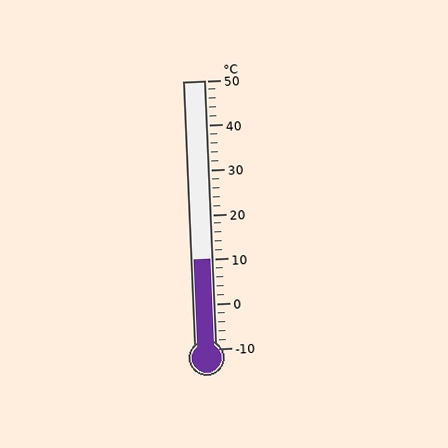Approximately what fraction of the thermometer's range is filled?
The thermometer is filled to approximately 35% of its range.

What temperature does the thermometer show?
The thermometer shows approximately 10°C.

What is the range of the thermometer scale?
The thermometer scale ranges from -10°C to 50°C.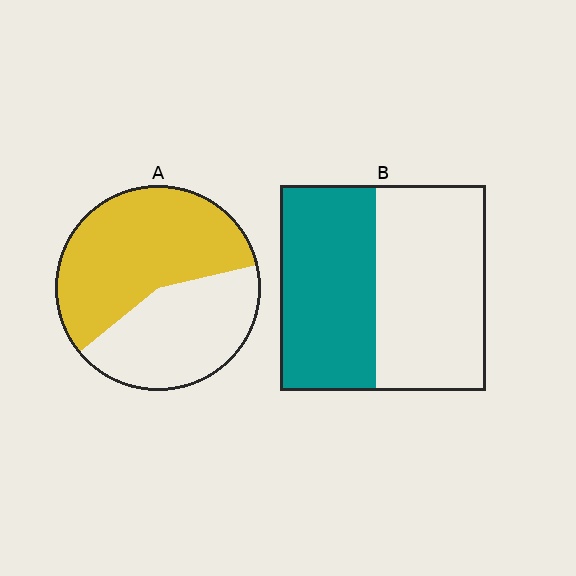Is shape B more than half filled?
Roughly half.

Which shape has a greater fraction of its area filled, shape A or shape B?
Shape A.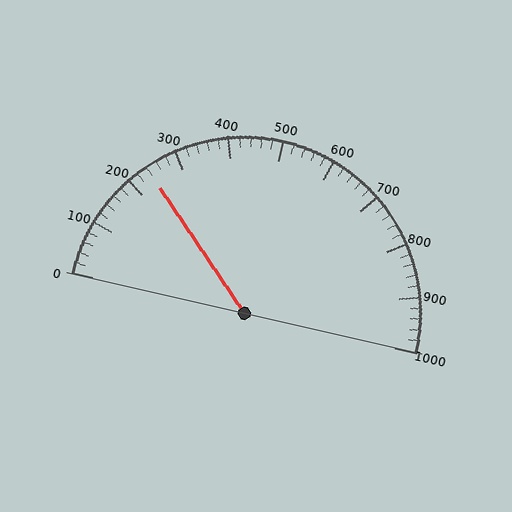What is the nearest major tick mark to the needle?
The nearest major tick mark is 200.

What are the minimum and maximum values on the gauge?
The gauge ranges from 0 to 1000.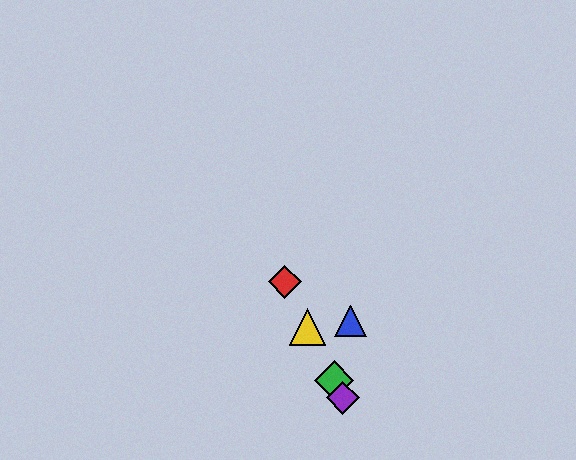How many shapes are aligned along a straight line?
4 shapes (the red diamond, the green diamond, the yellow triangle, the purple diamond) are aligned along a straight line.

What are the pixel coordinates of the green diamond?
The green diamond is at (334, 381).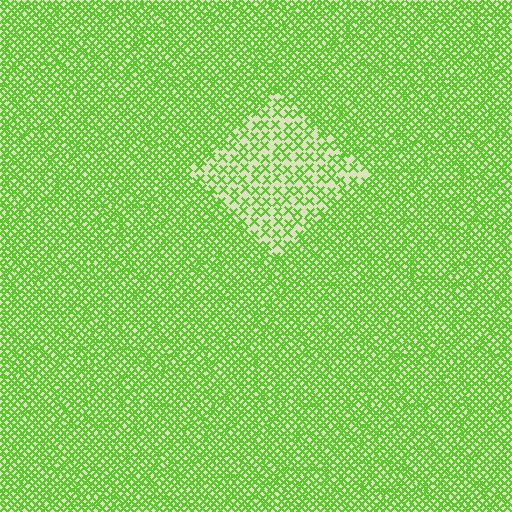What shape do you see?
I see a diamond.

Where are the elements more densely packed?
The elements are more densely packed outside the diamond boundary.